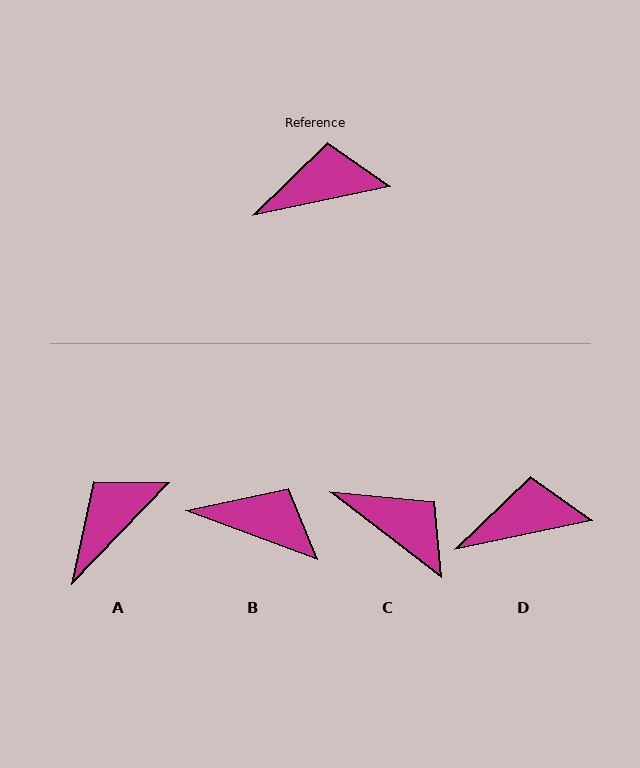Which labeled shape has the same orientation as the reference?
D.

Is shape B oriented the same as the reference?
No, it is off by about 32 degrees.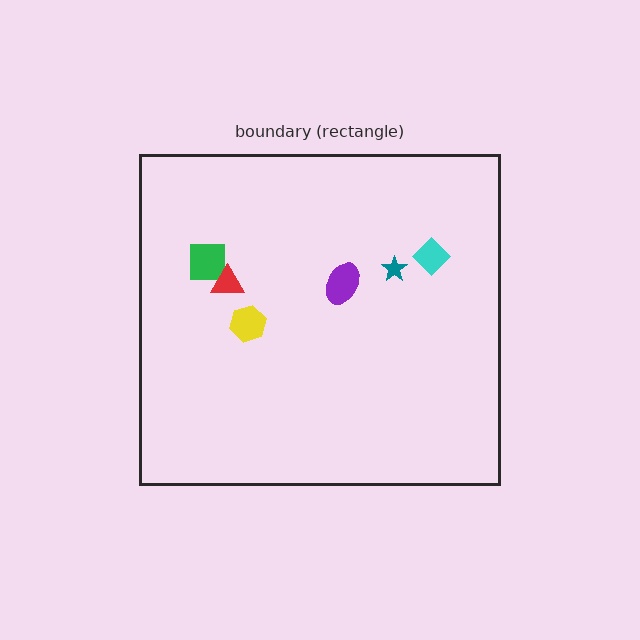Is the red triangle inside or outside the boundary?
Inside.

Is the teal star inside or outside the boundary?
Inside.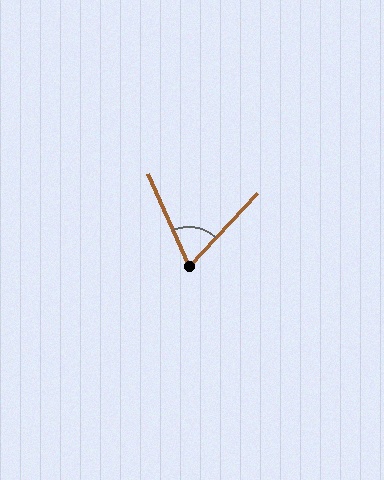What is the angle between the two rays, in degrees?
Approximately 67 degrees.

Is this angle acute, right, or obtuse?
It is acute.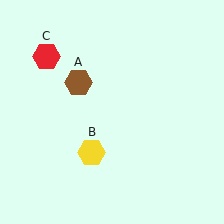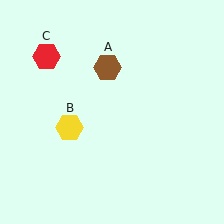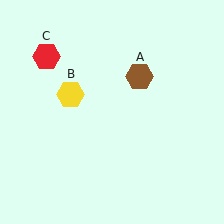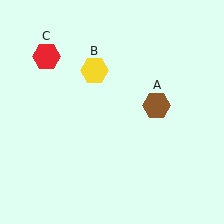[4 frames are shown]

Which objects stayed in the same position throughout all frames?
Red hexagon (object C) remained stationary.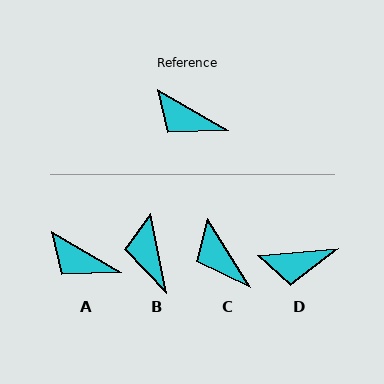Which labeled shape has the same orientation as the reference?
A.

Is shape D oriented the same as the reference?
No, it is off by about 35 degrees.